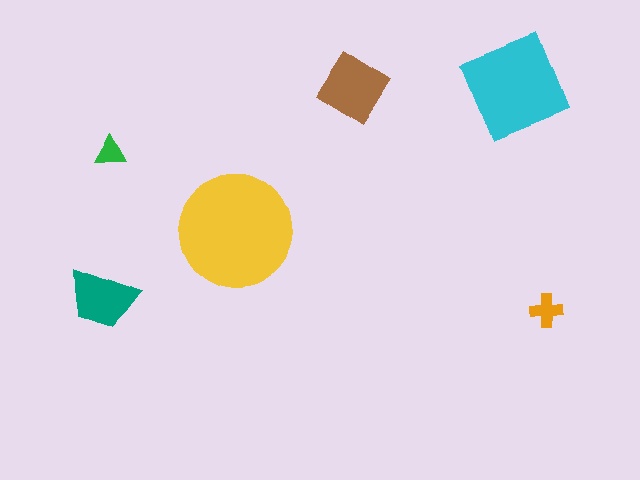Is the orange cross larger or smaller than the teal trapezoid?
Smaller.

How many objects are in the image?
There are 6 objects in the image.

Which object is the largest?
The yellow circle.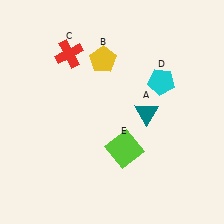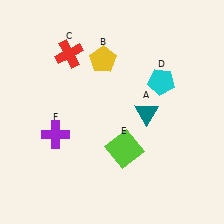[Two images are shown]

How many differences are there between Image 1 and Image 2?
There is 1 difference between the two images.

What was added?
A purple cross (F) was added in Image 2.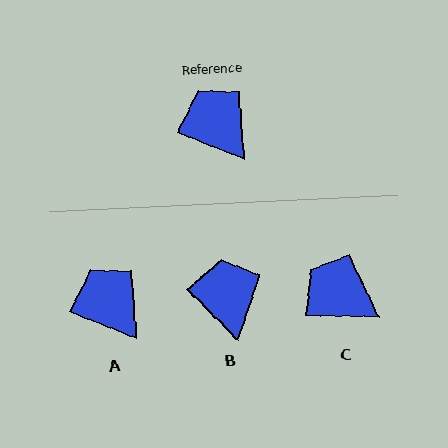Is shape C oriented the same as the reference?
No, it is off by about 21 degrees.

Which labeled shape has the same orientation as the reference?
A.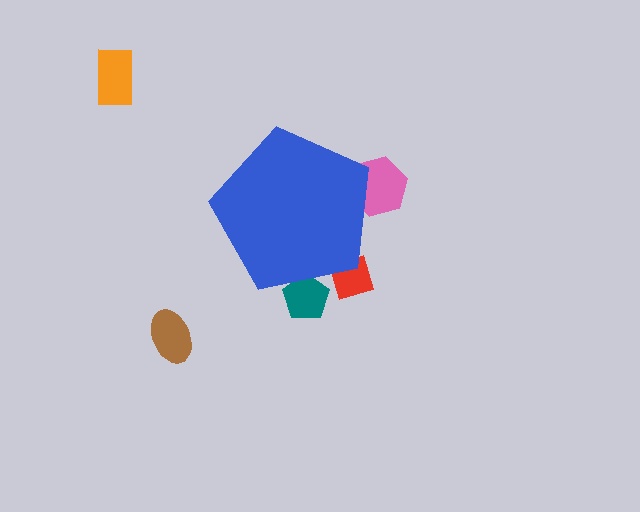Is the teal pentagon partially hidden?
Yes, the teal pentagon is partially hidden behind the blue pentagon.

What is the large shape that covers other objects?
A blue pentagon.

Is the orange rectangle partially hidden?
No, the orange rectangle is fully visible.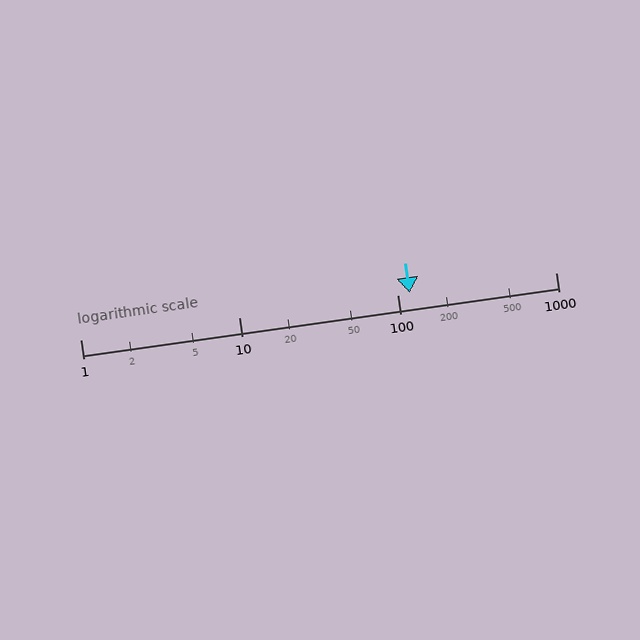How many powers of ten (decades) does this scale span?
The scale spans 3 decades, from 1 to 1000.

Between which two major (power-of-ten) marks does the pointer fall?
The pointer is between 100 and 1000.